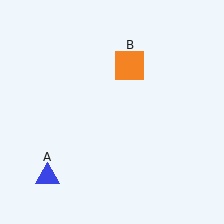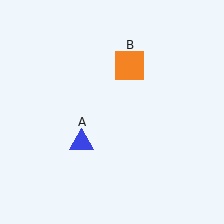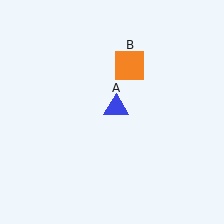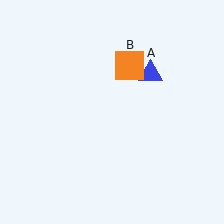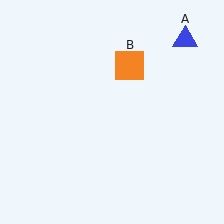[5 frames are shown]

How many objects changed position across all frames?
1 object changed position: blue triangle (object A).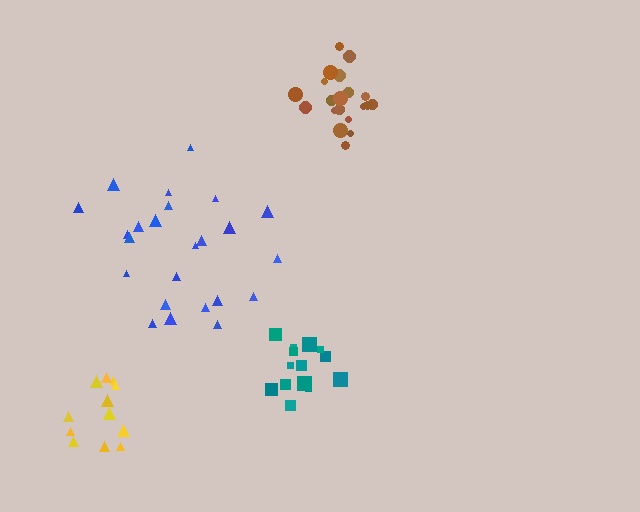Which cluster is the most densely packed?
Brown.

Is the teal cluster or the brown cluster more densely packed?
Brown.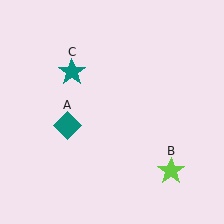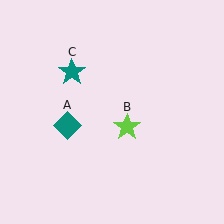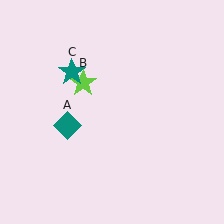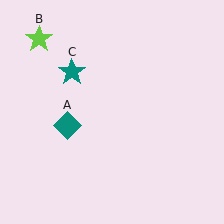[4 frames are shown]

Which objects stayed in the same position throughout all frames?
Teal diamond (object A) and teal star (object C) remained stationary.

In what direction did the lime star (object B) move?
The lime star (object B) moved up and to the left.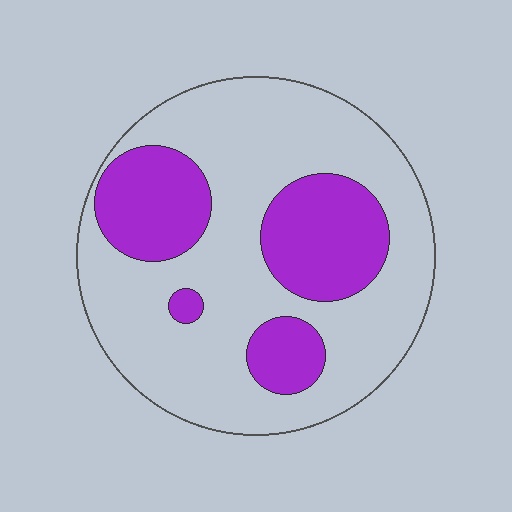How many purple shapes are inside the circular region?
4.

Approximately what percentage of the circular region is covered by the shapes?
Approximately 30%.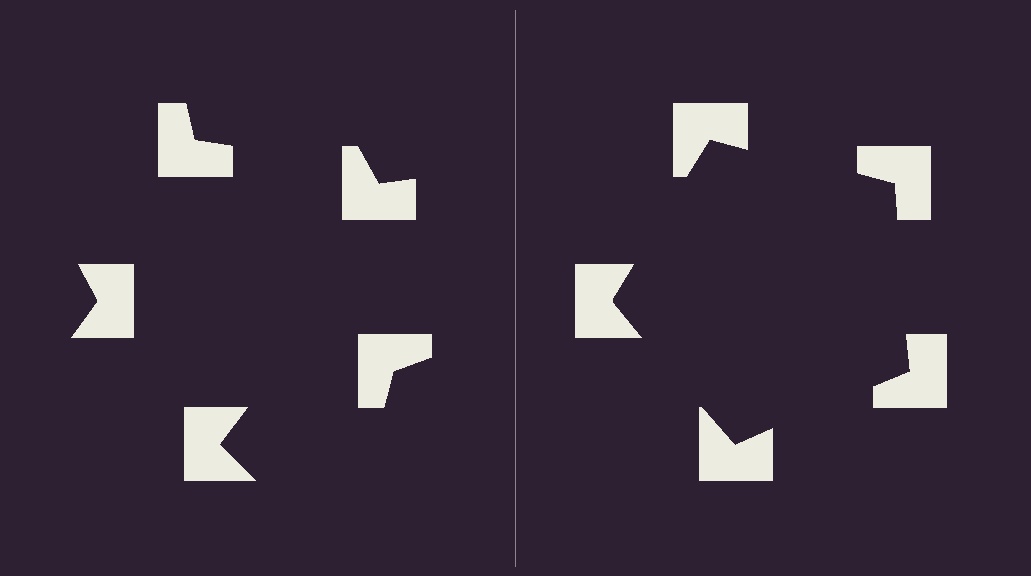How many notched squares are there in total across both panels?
10 — 5 on each side.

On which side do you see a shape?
An illusory pentagon appears on the right side. On the left side the wedge cuts are rotated, so no coherent shape forms.